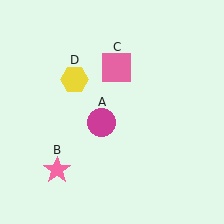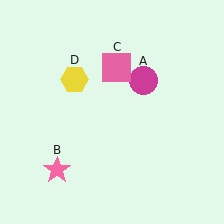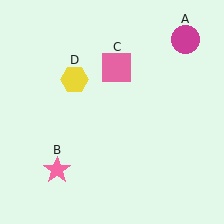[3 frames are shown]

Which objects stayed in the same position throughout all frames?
Pink star (object B) and pink square (object C) and yellow hexagon (object D) remained stationary.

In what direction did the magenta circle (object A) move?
The magenta circle (object A) moved up and to the right.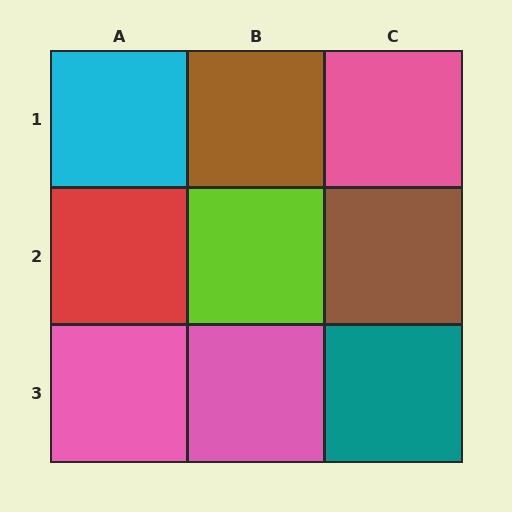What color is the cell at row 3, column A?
Pink.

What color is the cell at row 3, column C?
Teal.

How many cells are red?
1 cell is red.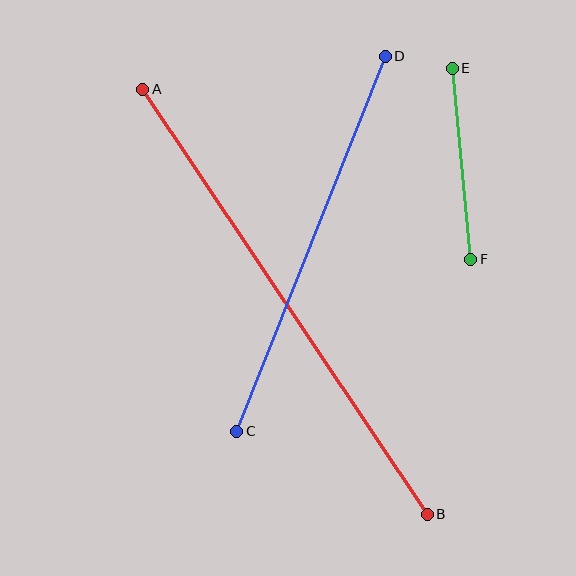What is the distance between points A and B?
The distance is approximately 511 pixels.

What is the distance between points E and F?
The distance is approximately 192 pixels.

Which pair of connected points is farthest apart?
Points A and B are farthest apart.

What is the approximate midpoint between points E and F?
The midpoint is at approximately (462, 164) pixels.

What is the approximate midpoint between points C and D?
The midpoint is at approximately (311, 244) pixels.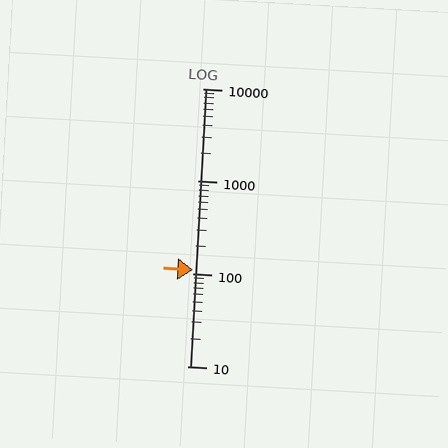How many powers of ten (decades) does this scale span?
The scale spans 3 decades, from 10 to 10000.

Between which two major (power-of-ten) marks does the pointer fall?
The pointer is between 100 and 1000.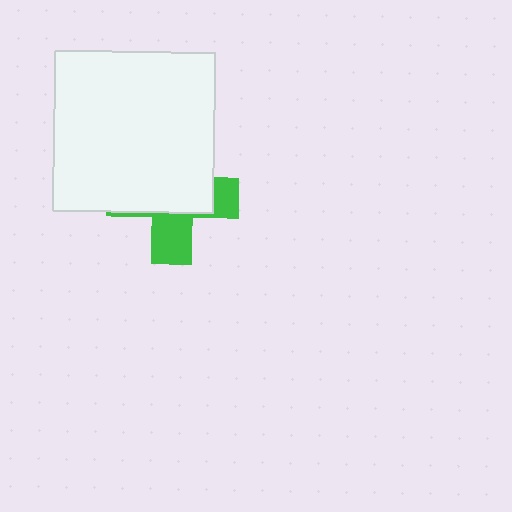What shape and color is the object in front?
The object in front is a white square.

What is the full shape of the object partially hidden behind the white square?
The partially hidden object is a green cross.